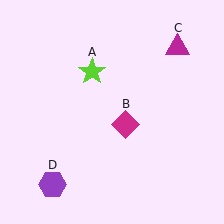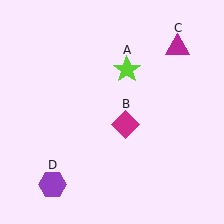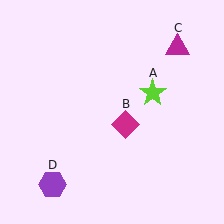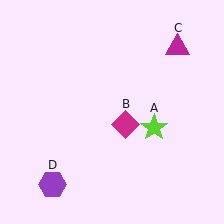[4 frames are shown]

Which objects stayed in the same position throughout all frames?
Magenta diamond (object B) and magenta triangle (object C) and purple hexagon (object D) remained stationary.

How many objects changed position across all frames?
1 object changed position: lime star (object A).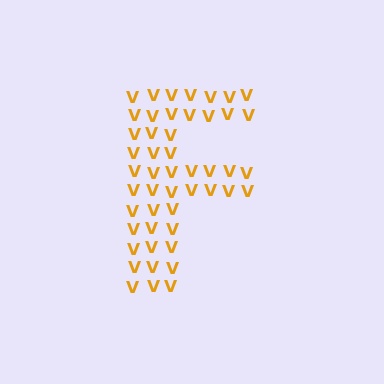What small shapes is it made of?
It is made of small letter V's.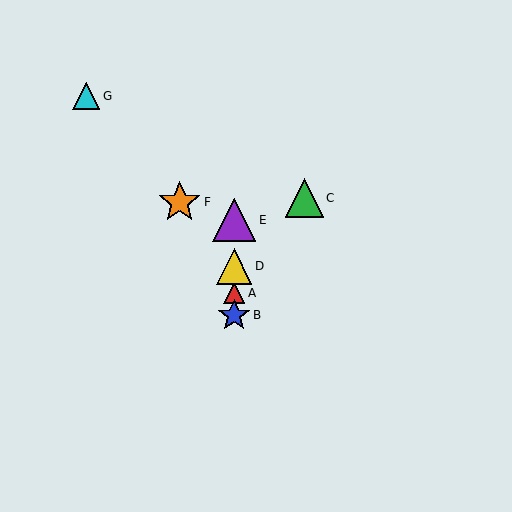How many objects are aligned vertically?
4 objects (A, B, D, E) are aligned vertically.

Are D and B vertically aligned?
Yes, both are at x≈234.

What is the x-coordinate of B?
Object B is at x≈234.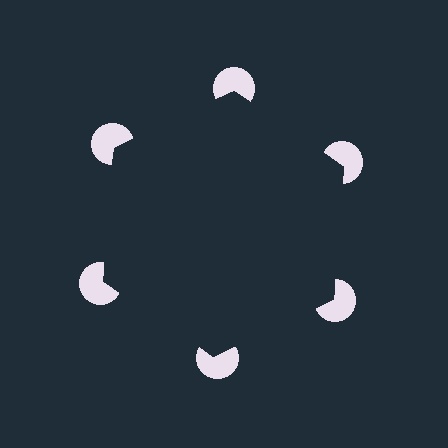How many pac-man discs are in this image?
There are 6 — one at each vertex of the illusory hexagon.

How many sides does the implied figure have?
6 sides.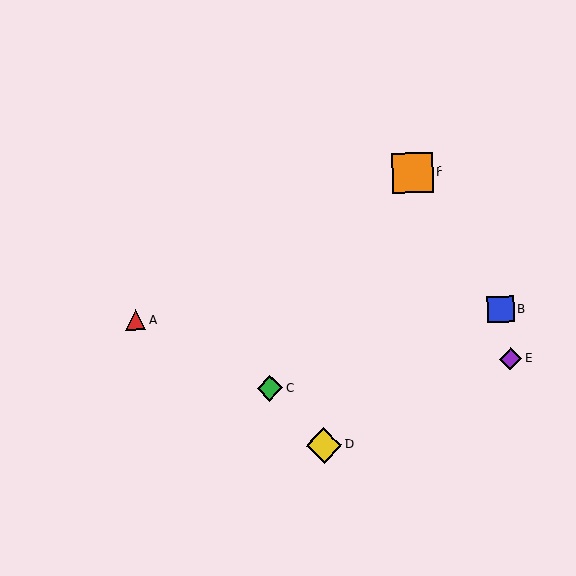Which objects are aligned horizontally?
Objects A, B are aligned horizontally.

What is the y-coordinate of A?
Object A is at y≈320.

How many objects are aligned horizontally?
2 objects (A, B) are aligned horizontally.